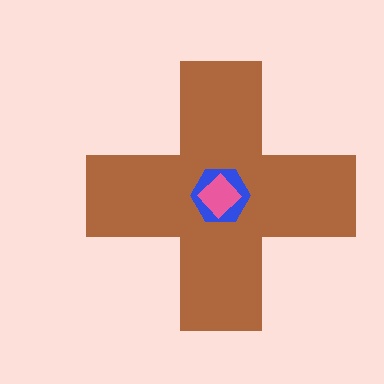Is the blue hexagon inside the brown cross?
Yes.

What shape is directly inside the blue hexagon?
The pink diamond.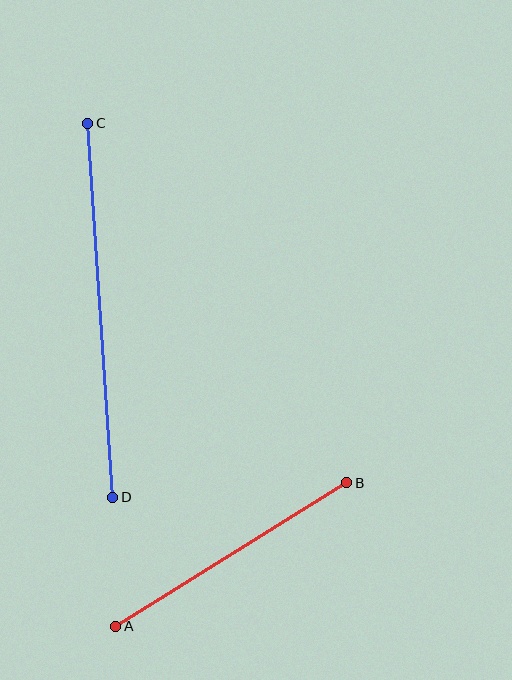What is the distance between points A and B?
The distance is approximately 272 pixels.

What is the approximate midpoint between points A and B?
The midpoint is at approximately (231, 554) pixels.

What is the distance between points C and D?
The distance is approximately 375 pixels.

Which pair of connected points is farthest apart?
Points C and D are farthest apart.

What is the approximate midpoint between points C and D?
The midpoint is at approximately (100, 310) pixels.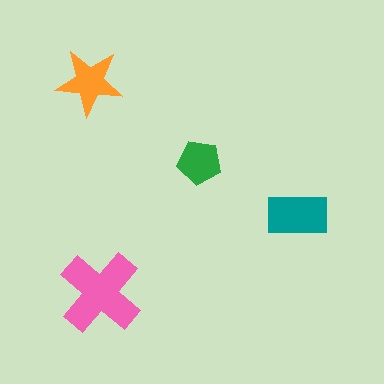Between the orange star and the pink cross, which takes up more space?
The pink cross.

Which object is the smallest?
The green pentagon.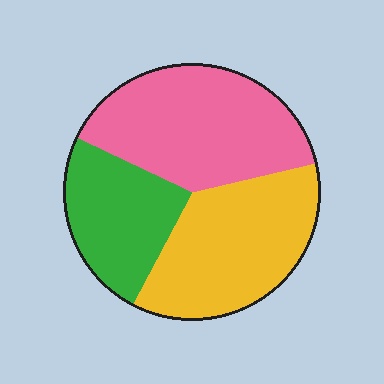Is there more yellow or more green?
Yellow.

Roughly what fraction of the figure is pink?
Pink takes up about two fifths (2/5) of the figure.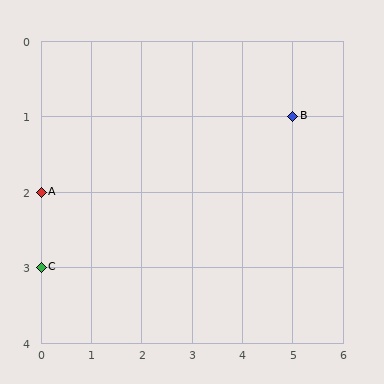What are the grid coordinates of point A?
Point A is at grid coordinates (0, 2).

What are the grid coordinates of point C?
Point C is at grid coordinates (0, 3).